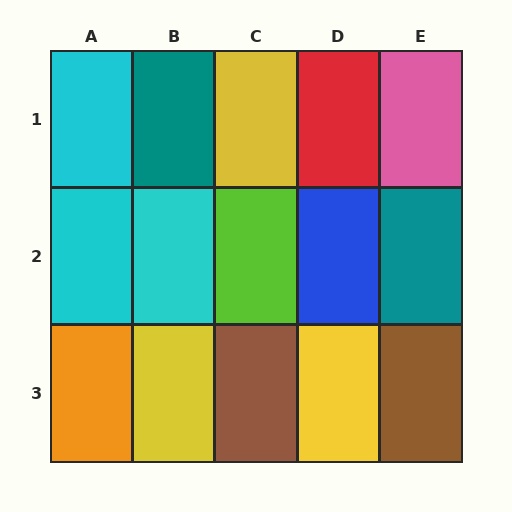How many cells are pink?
1 cell is pink.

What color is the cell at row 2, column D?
Blue.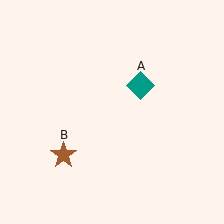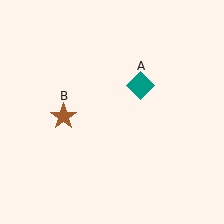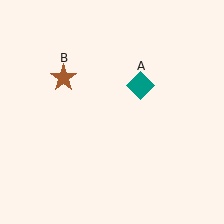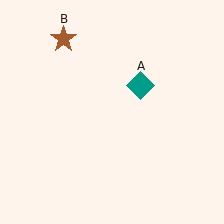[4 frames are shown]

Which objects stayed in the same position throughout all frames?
Teal diamond (object A) remained stationary.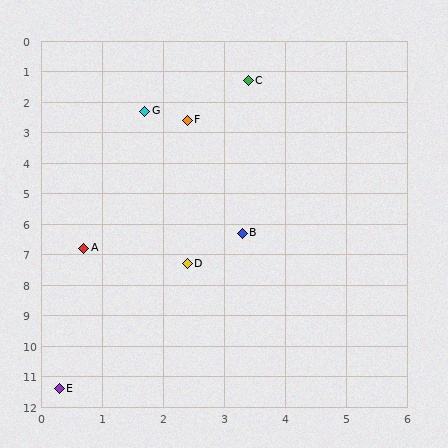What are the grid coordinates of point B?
Point B is at approximately (3.3, 6.3).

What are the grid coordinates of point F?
Point F is at approximately (2.4, 2.6).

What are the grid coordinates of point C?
Point C is at approximately (3.4, 1.3).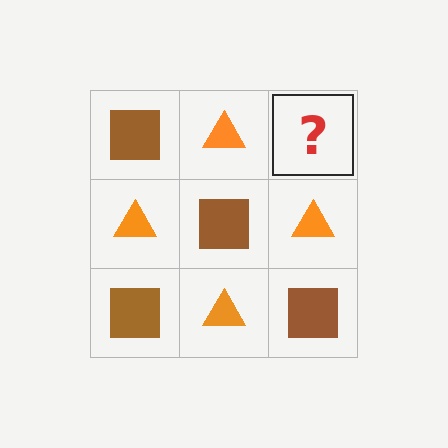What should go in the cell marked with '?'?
The missing cell should contain a brown square.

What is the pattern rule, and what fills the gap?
The rule is that it alternates brown square and orange triangle in a checkerboard pattern. The gap should be filled with a brown square.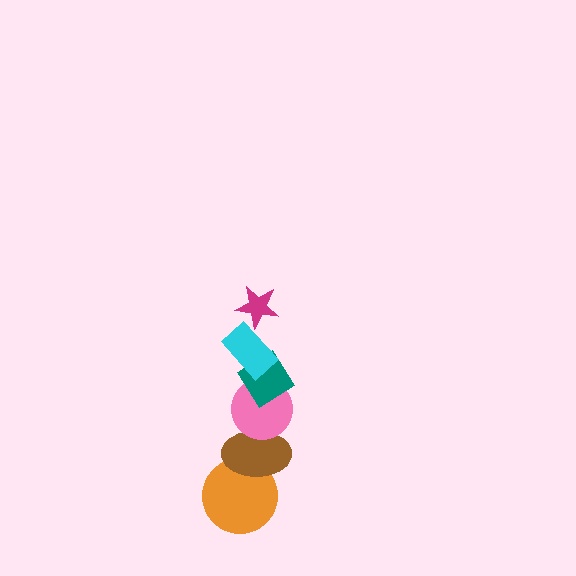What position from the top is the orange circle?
The orange circle is 6th from the top.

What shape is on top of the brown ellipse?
The pink circle is on top of the brown ellipse.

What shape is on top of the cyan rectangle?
The magenta star is on top of the cyan rectangle.